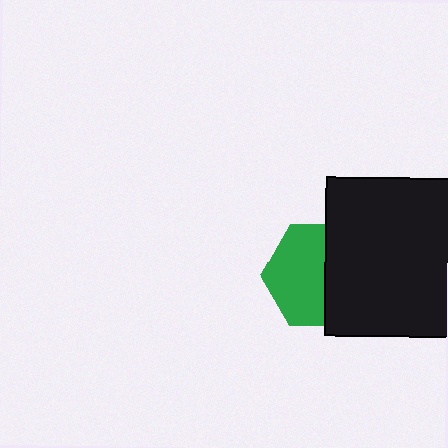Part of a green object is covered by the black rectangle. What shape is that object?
It is a hexagon.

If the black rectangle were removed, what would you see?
You would see the complete green hexagon.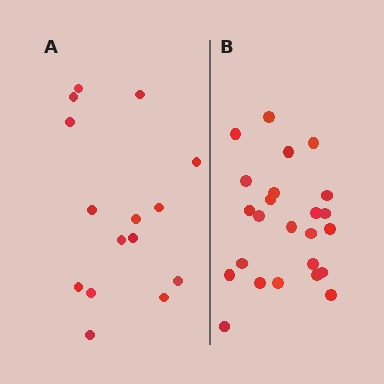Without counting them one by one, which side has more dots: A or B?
Region B (the right region) has more dots.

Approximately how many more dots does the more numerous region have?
Region B has roughly 8 or so more dots than region A.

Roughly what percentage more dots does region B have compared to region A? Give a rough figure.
About 60% more.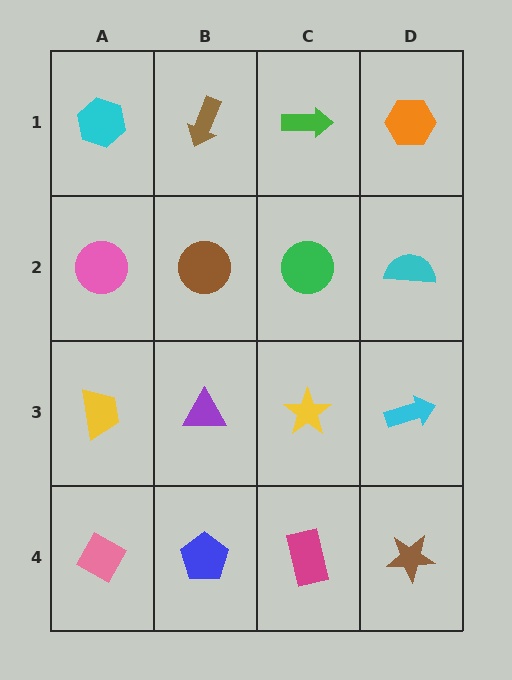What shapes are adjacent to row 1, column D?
A cyan semicircle (row 2, column D), a green arrow (row 1, column C).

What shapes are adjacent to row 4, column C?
A yellow star (row 3, column C), a blue pentagon (row 4, column B), a brown star (row 4, column D).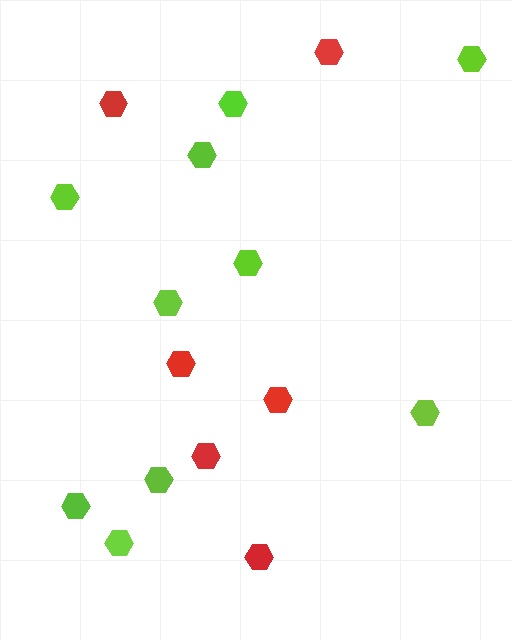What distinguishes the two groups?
There are 2 groups: one group of lime hexagons (10) and one group of red hexagons (6).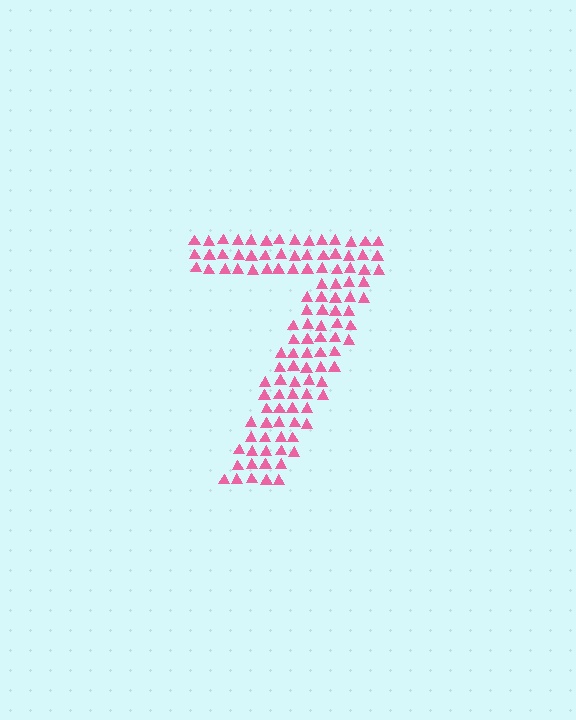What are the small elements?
The small elements are triangles.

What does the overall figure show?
The overall figure shows the digit 7.